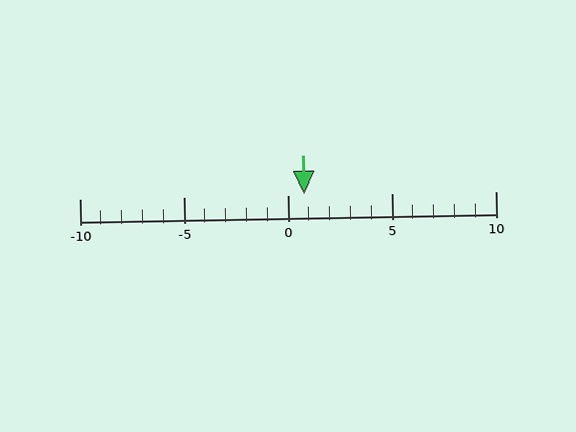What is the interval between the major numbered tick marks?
The major tick marks are spaced 5 units apart.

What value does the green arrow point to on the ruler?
The green arrow points to approximately 1.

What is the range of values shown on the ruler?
The ruler shows values from -10 to 10.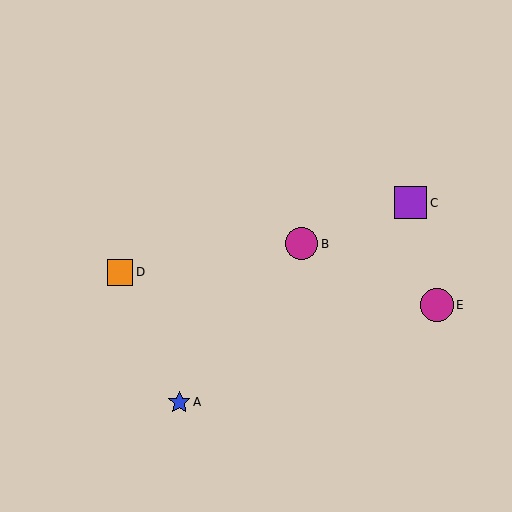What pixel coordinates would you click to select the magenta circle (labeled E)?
Click at (437, 305) to select the magenta circle E.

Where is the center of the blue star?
The center of the blue star is at (179, 402).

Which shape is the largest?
The magenta circle (labeled E) is the largest.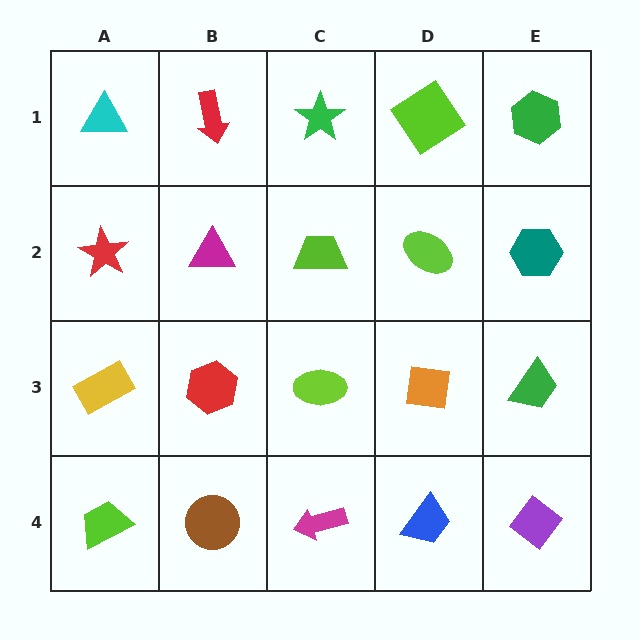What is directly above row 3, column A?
A red star.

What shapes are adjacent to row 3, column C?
A lime trapezoid (row 2, column C), a magenta arrow (row 4, column C), a red hexagon (row 3, column B), an orange square (row 3, column D).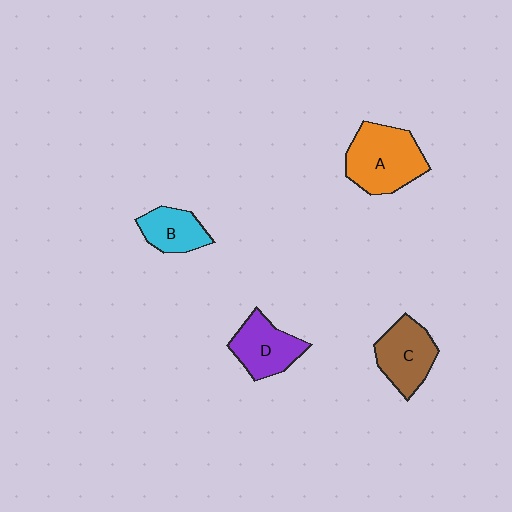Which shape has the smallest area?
Shape B (cyan).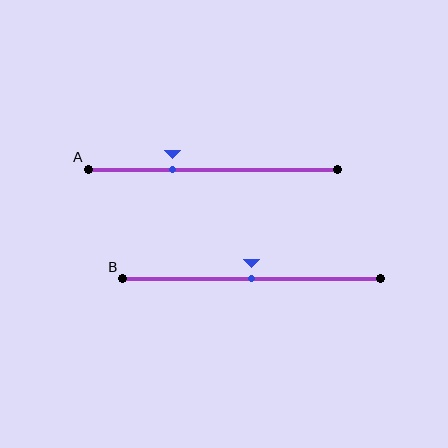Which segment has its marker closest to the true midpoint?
Segment B has its marker closest to the true midpoint.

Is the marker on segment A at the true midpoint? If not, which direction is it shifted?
No, the marker on segment A is shifted to the left by about 16% of the segment length.